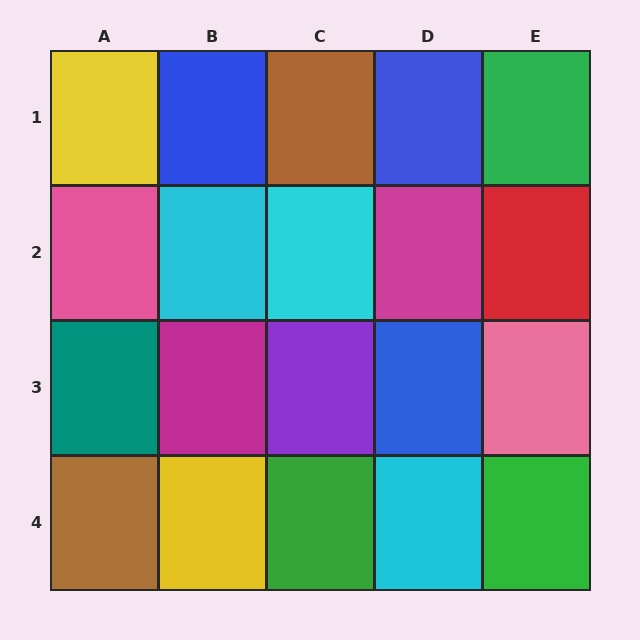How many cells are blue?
3 cells are blue.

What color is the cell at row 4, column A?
Brown.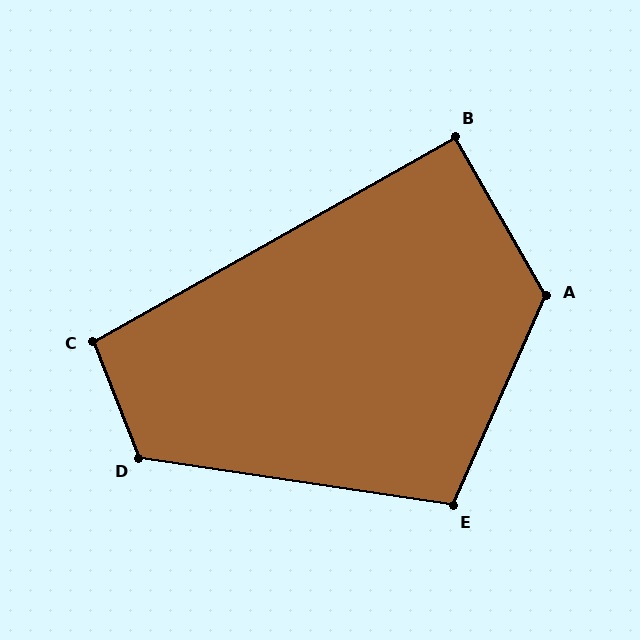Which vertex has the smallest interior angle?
B, at approximately 90 degrees.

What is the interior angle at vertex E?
Approximately 106 degrees (obtuse).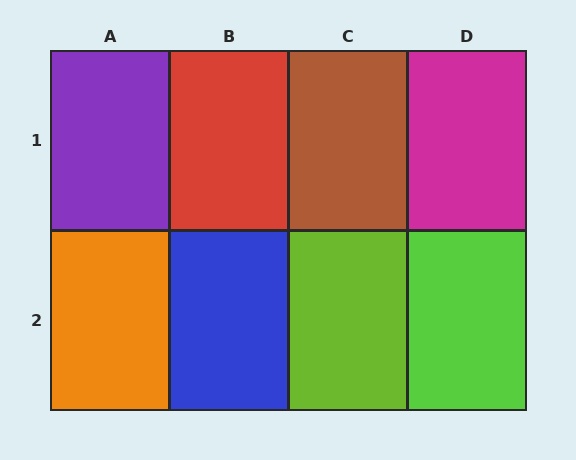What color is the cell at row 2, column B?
Blue.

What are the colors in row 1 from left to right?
Purple, red, brown, magenta.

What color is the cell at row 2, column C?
Lime.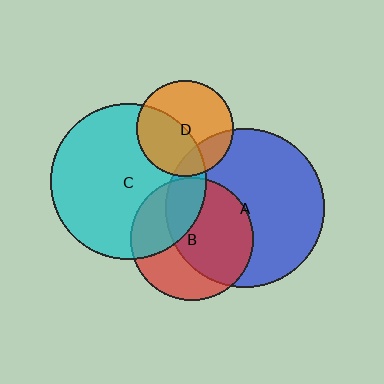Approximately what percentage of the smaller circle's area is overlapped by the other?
Approximately 35%.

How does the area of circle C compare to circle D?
Approximately 2.6 times.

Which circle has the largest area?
Circle A (blue).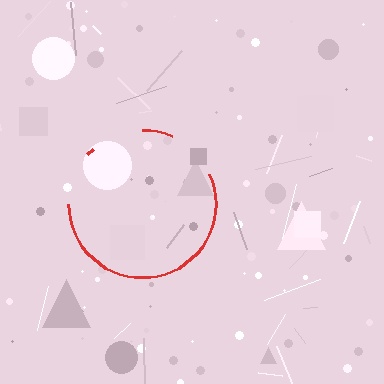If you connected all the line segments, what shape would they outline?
They would outline a circle.